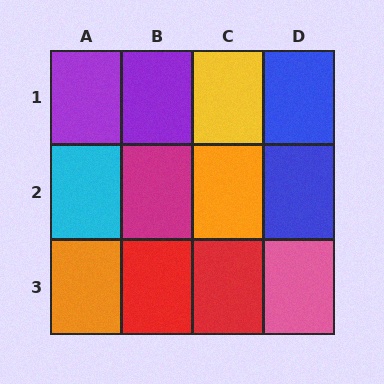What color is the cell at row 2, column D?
Blue.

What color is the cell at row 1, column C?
Yellow.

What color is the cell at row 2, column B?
Magenta.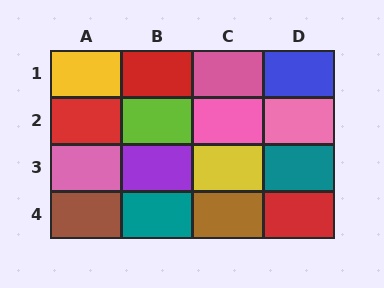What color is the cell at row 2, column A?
Red.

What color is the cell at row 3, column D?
Teal.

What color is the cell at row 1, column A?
Yellow.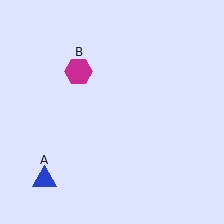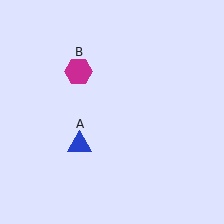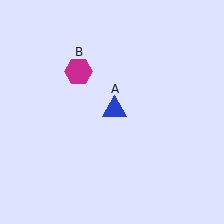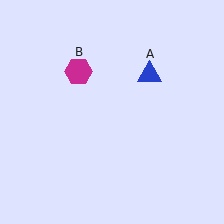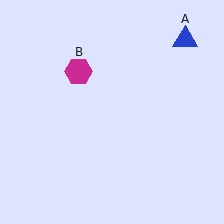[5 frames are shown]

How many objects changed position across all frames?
1 object changed position: blue triangle (object A).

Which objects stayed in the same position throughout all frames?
Magenta hexagon (object B) remained stationary.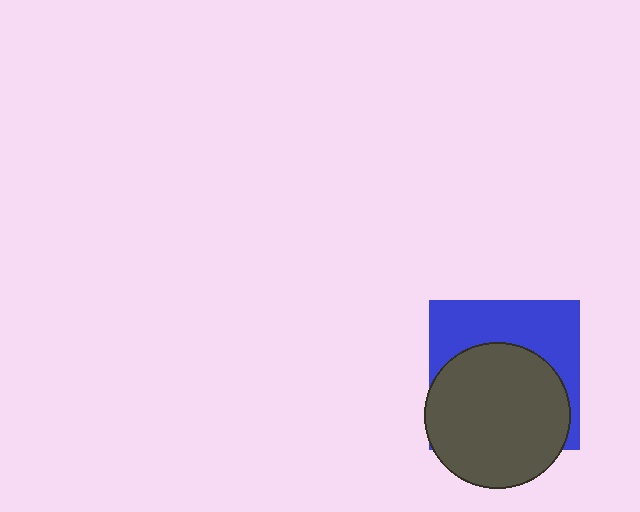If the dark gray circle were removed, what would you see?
You would see the complete blue square.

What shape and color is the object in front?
The object in front is a dark gray circle.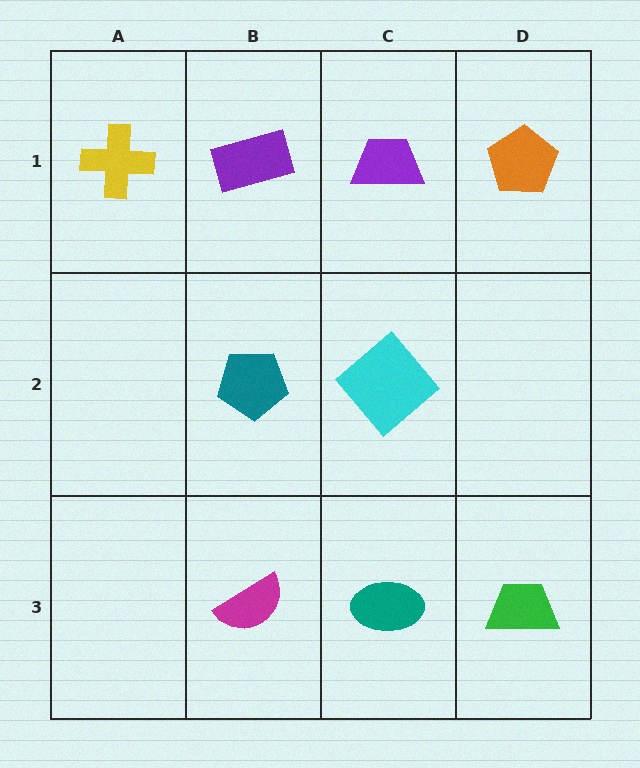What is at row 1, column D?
An orange pentagon.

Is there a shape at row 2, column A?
No, that cell is empty.